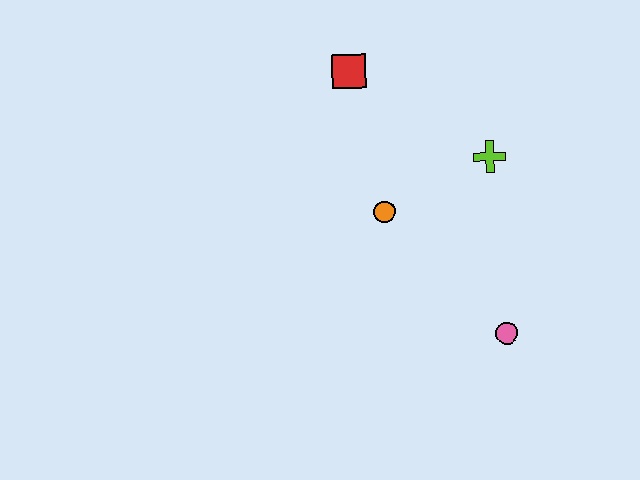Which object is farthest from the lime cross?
The pink circle is farthest from the lime cross.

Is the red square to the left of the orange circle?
Yes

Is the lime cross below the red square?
Yes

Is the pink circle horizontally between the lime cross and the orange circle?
No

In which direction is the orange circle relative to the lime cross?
The orange circle is to the left of the lime cross.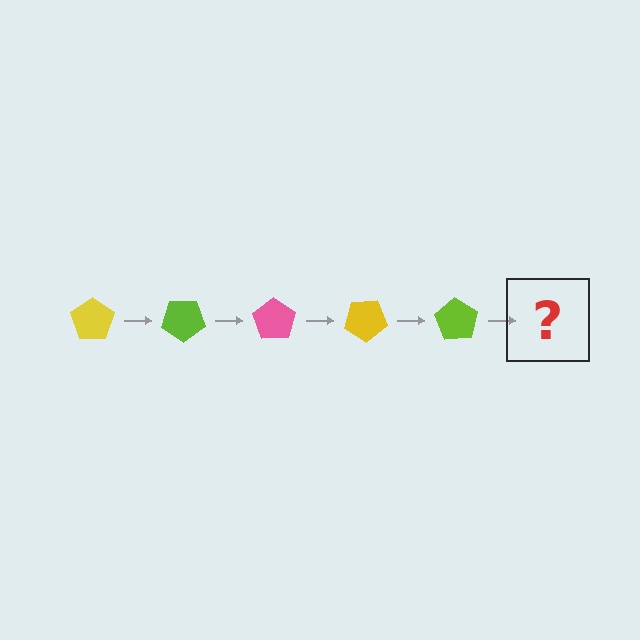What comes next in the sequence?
The next element should be a pink pentagon, rotated 175 degrees from the start.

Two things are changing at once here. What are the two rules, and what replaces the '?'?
The two rules are that it rotates 35 degrees each step and the color cycles through yellow, lime, and pink. The '?' should be a pink pentagon, rotated 175 degrees from the start.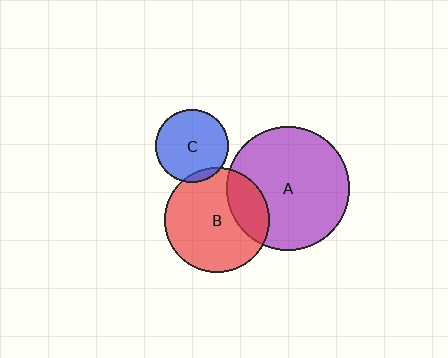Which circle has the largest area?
Circle A (purple).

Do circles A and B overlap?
Yes.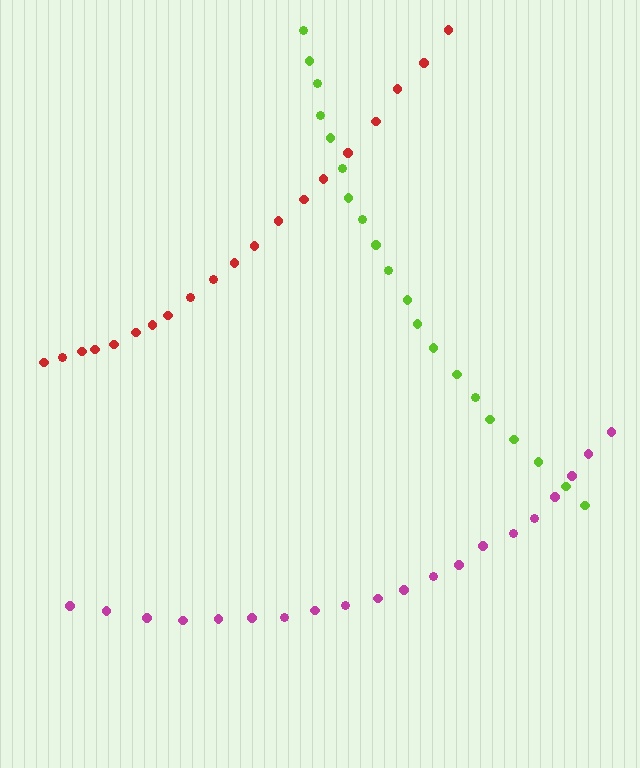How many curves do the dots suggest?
There are 3 distinct paths.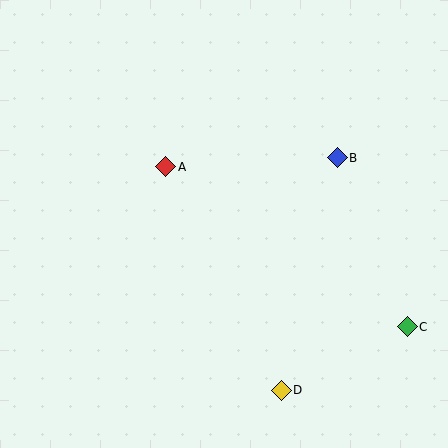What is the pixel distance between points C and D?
The distance between C and D is 141 pixels.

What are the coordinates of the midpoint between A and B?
The midpoint between A and B is at (252, 162).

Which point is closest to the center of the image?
Point A at (166, 167) is closest to the center.